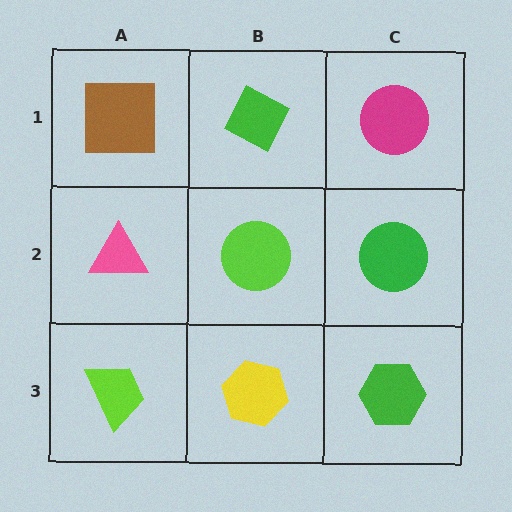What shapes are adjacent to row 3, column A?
A pink triangle (row 2, column A), a yellow hexagon (row 3, column B).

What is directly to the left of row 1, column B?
A brown square.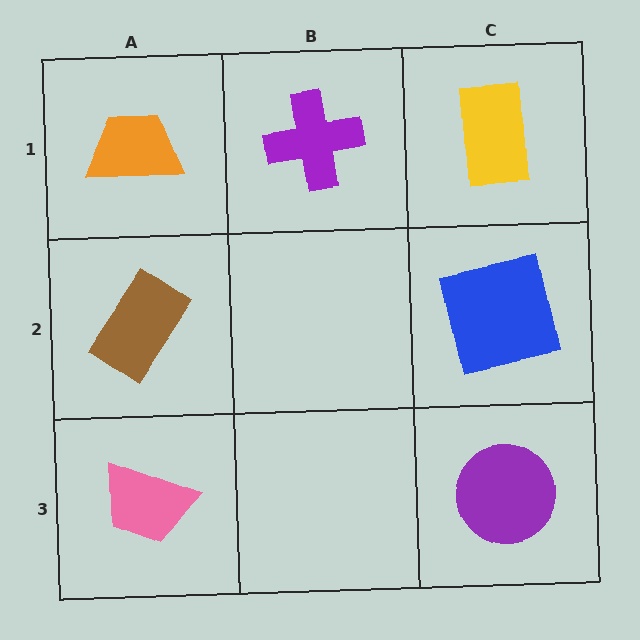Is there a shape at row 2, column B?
No, that cell is empty.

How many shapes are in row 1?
3 shapes.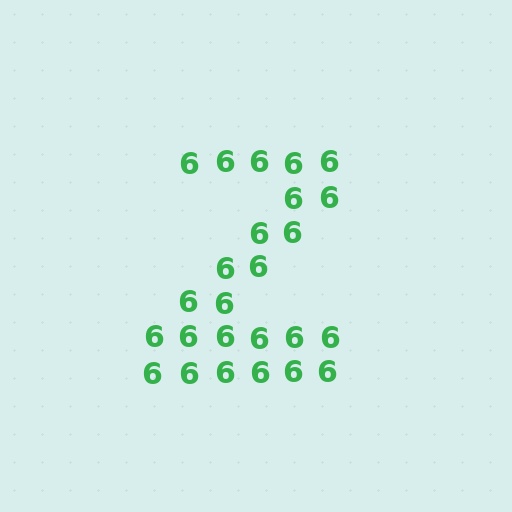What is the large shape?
The large shape is the letter Z.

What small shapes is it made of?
It is made of small digit 6's.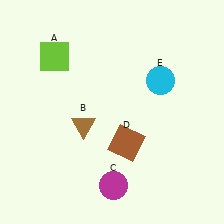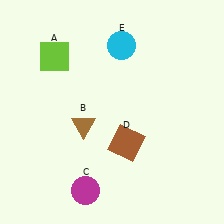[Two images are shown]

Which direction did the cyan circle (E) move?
The cyan circle (E) moved left.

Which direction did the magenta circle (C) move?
The magenta circle (C) moved left.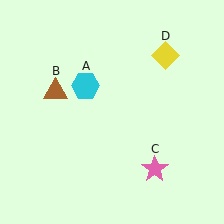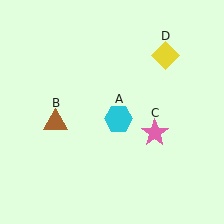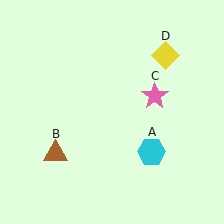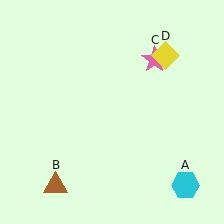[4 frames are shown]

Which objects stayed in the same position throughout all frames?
Yellow diamond (object D) remained stationary.